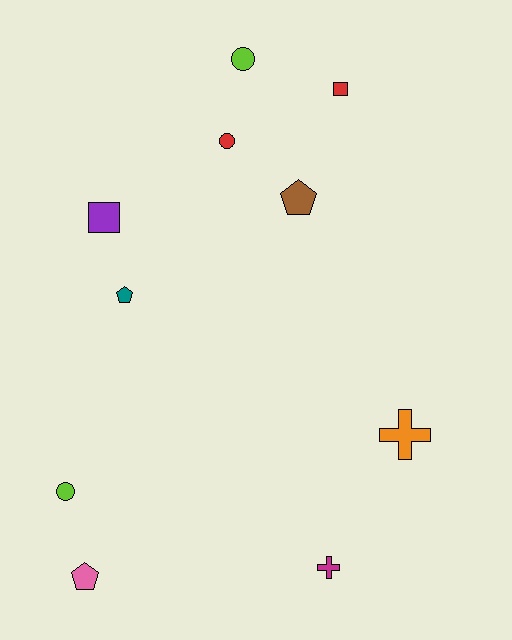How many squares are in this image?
There are 2 squares.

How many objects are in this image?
There are 10 objects.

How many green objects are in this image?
There are no green objects.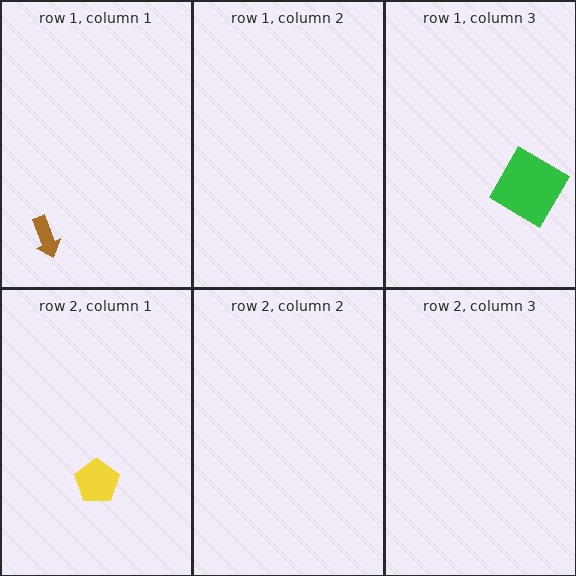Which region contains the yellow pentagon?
The row 2, column 1 region.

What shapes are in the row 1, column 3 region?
The green diamond.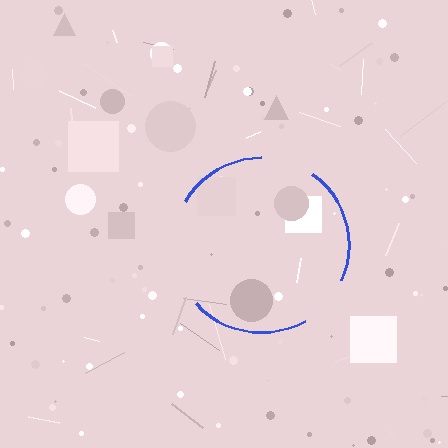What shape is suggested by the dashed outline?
The dashed outline suggests a circle.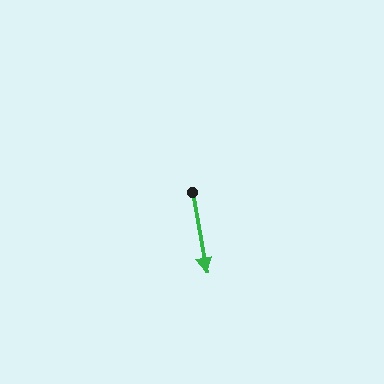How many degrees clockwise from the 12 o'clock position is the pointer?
Approximately 170 degrees.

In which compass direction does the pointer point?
South.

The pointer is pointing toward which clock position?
Roughly 6 o'clock.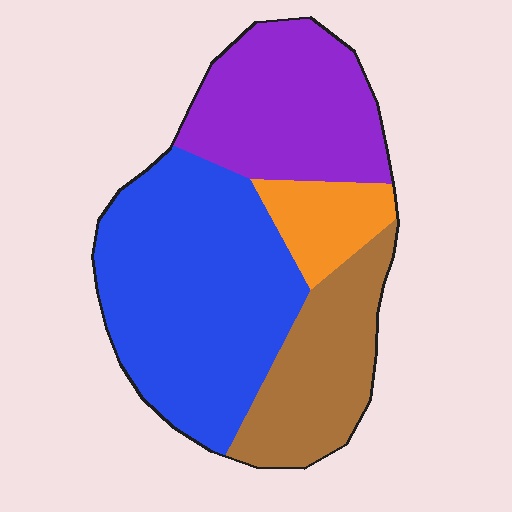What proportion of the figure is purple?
Purple takes up about one quarter (1/4) of the figure.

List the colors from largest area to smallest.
From largest to smallest: blue, purple, brown, orange.